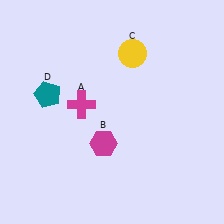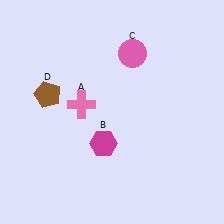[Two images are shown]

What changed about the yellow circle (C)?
In Image 1, C is yellow. In Image 2, it changed to pink.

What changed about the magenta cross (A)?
In Image 1, A is magenta. In Image 2, it changed to pink.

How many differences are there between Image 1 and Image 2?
There are 3 differences between the two images.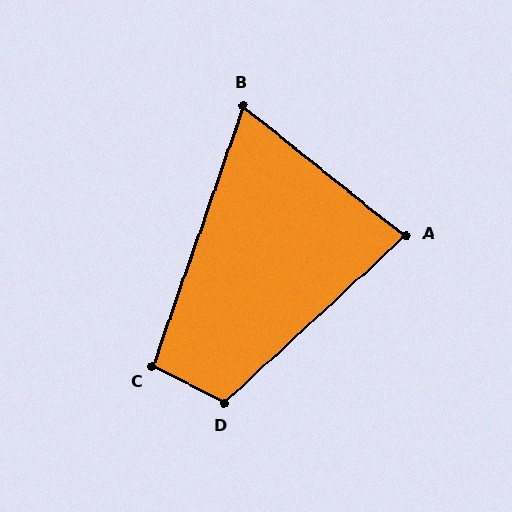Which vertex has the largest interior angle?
D, at approximately 110 degrees.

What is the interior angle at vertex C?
Approximately 99 degrees (obtuse).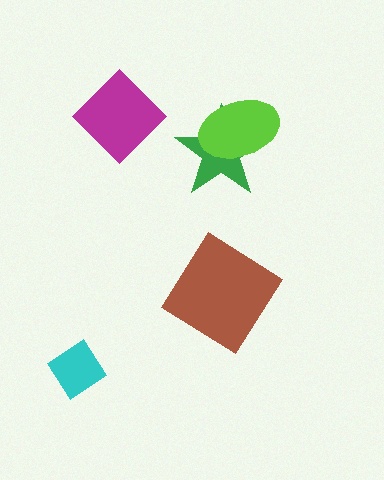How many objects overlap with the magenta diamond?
0 objects overlap with the magenta diamond.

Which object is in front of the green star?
The lime ellipse is in front of the green star.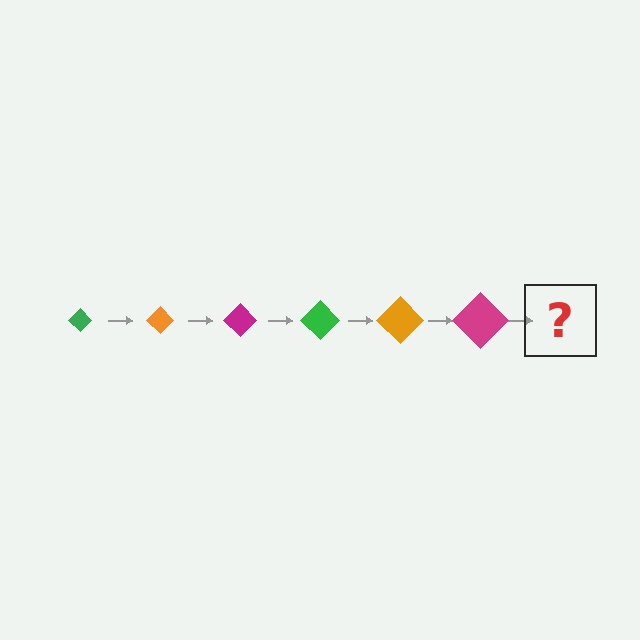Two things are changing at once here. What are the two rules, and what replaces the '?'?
The two rules are that the diamond grows larger each step and the color cycles through green, orange, and magenta. The '?' should be a green diamond, larger than the previous one.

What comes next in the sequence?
The next element should be a green diamond, larger than the previous one.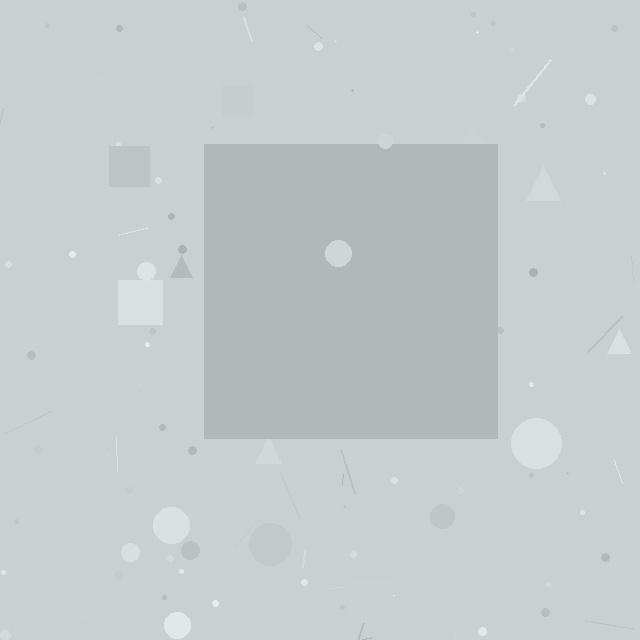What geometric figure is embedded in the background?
A square is embedded in the background.